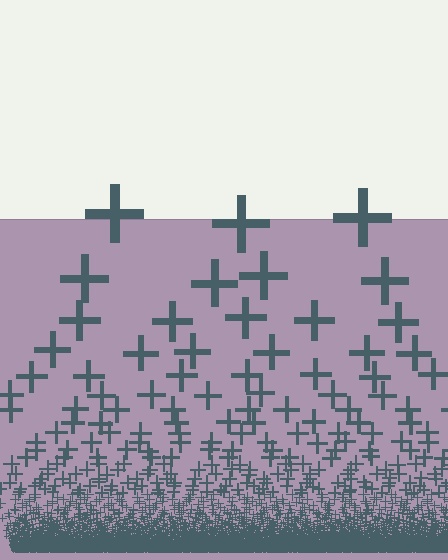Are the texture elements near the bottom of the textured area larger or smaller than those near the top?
Smaller. The gradient is inverted — elements near the bottom are smaller and denser.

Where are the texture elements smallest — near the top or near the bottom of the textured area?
Near the bottom.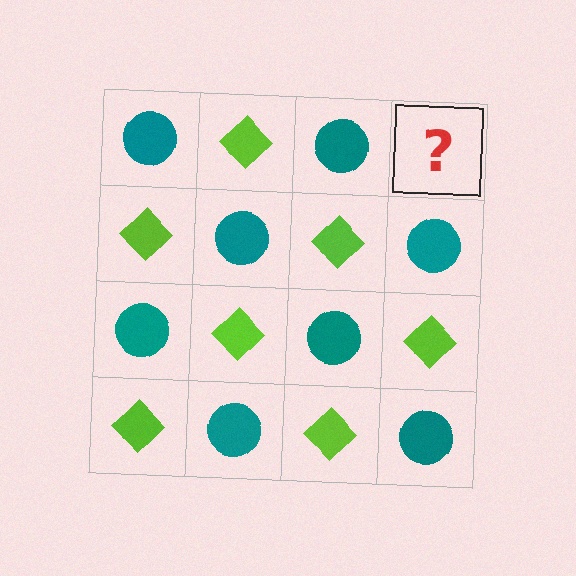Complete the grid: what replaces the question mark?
The question mark should be replaced with a lime diamond.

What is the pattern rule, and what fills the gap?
The rule is that it alternates teal circle and lime diamond in a checkerboard pattern. The gap should be filled with a lime diamond.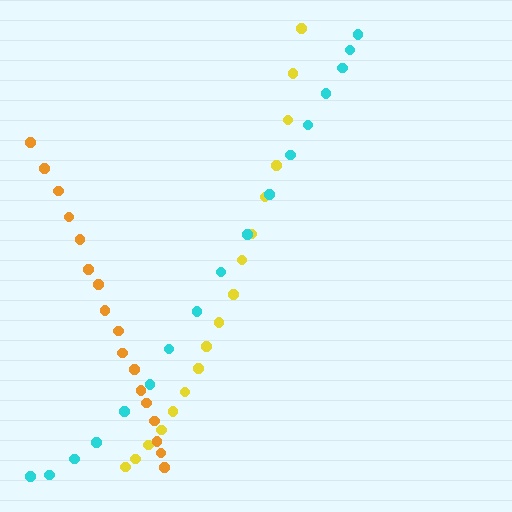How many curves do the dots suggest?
There are 3 distinct paths.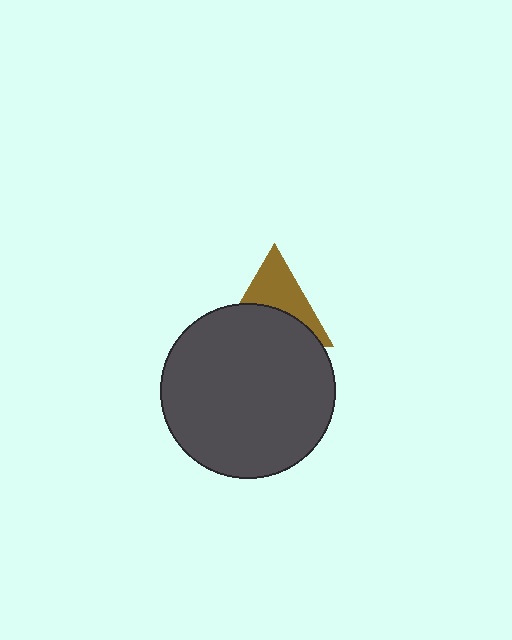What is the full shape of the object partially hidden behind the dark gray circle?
The partially hidden object is a brown triangle.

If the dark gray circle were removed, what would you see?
You would see the complete brown triangle.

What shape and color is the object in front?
The object in front is a dark gray circle.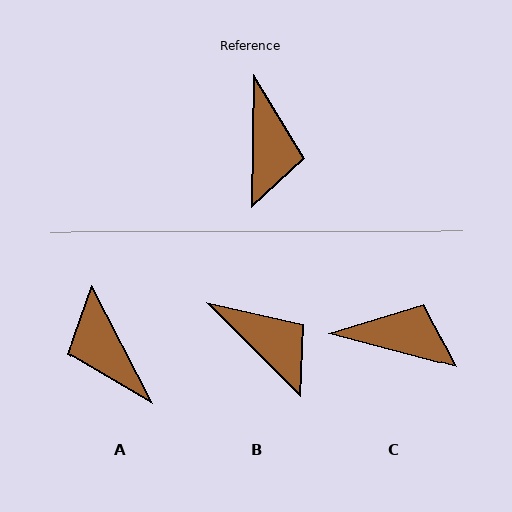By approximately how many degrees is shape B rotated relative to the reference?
Approximately 46 degrees counter-clockwise.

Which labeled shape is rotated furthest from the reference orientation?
A, about 152 degrees away.